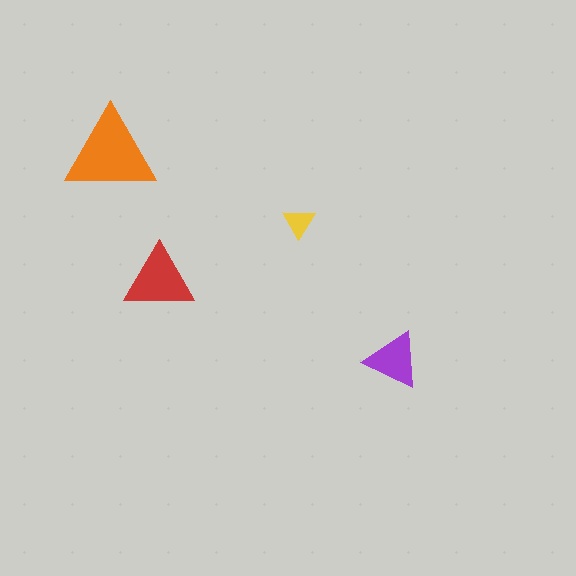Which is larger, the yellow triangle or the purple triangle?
The purple one.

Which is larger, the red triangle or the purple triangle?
The red one.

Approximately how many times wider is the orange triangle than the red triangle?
About 1.5 times wider.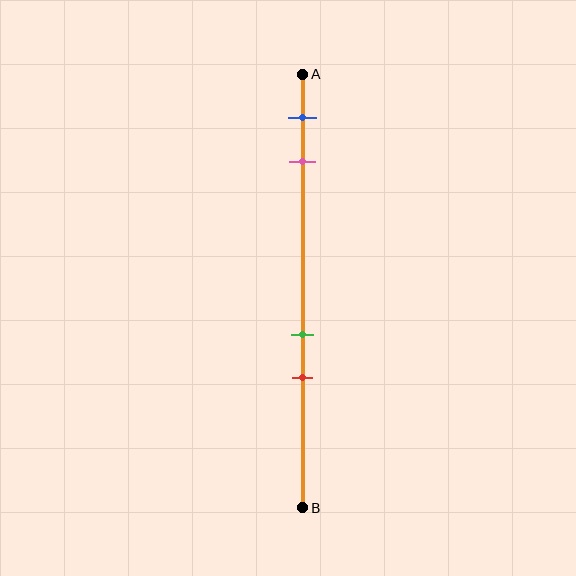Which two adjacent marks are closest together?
The green and red marks are the closest adjacent pair.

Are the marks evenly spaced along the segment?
No, the marks are not evenly spaced.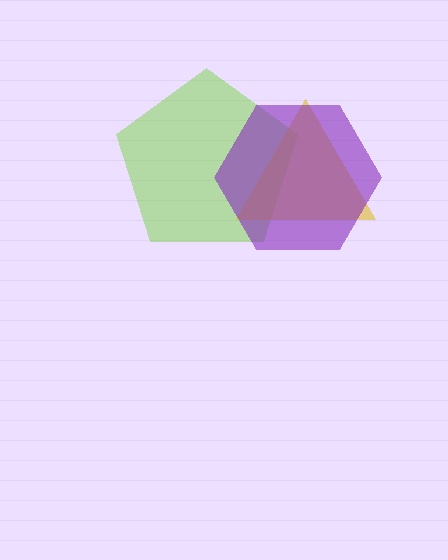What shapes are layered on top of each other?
The layered shapes are: a lime pentagon, a yellow triangle, a purple hexagon.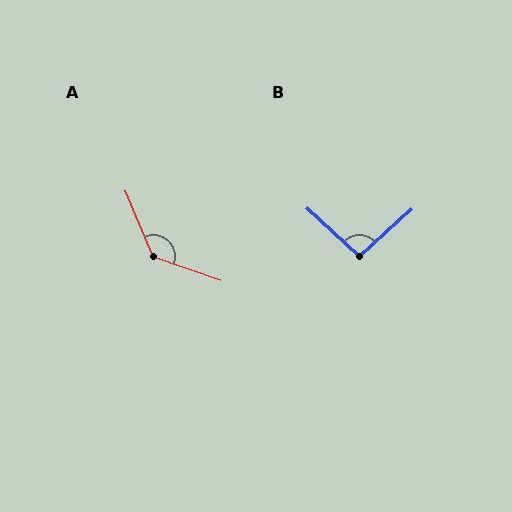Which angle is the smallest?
B, at approximately 95 degrees.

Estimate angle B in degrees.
Approximately 95 degrees.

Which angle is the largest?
A, at approximately 132 degrees.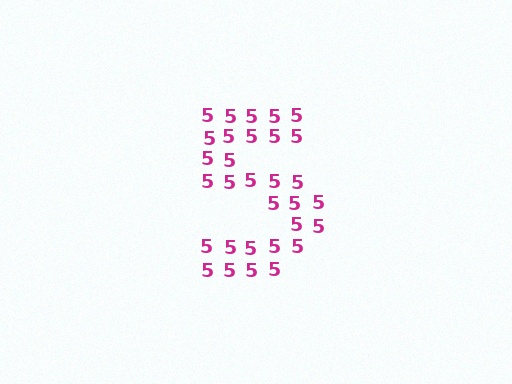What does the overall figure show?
The overall figure shows the digit 5.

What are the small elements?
The small elements are digit 5's.